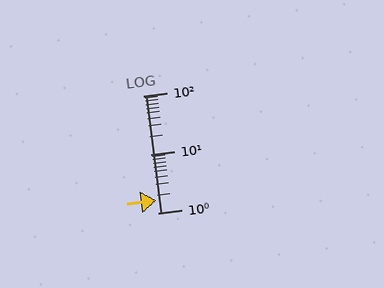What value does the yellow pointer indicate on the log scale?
The pointer indicates approximately 1.6.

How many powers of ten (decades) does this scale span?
The scale spans 2 decades, from 1 to 100.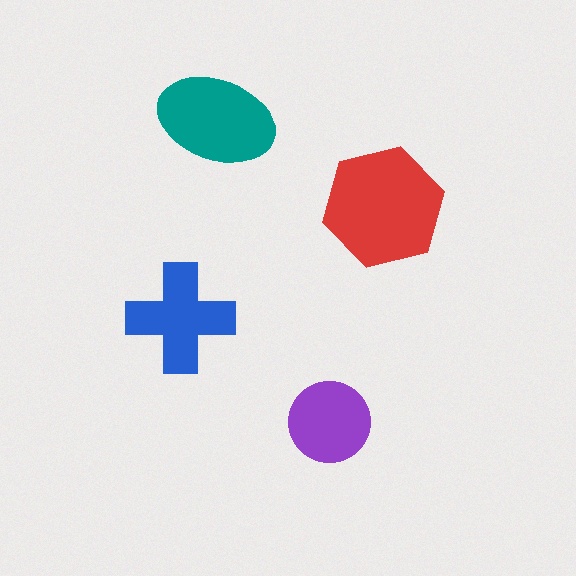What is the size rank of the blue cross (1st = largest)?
3rd.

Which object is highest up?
The teal ellipse is topmost.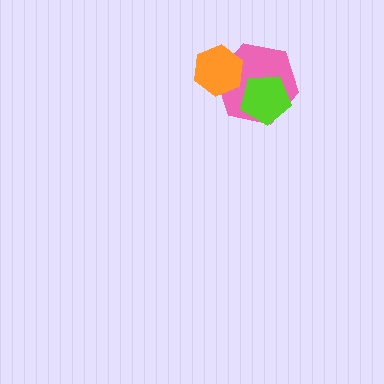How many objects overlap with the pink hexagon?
2 objects overlap with the pink hexagon.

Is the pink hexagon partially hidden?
Yes, it is partially covered by another shape.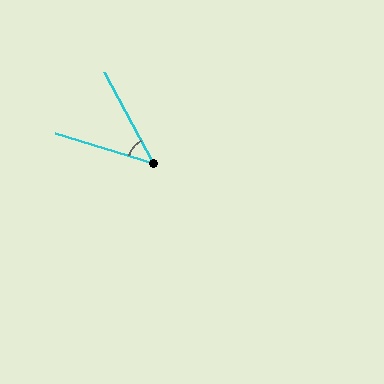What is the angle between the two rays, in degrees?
Approximately 45 degrees.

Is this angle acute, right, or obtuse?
It is acute.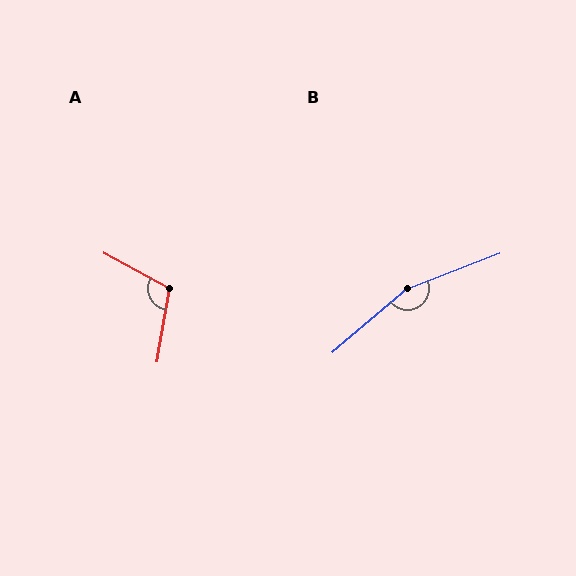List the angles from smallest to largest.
A (109°), B (160°).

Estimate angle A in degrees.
Approximately 109 degrees.